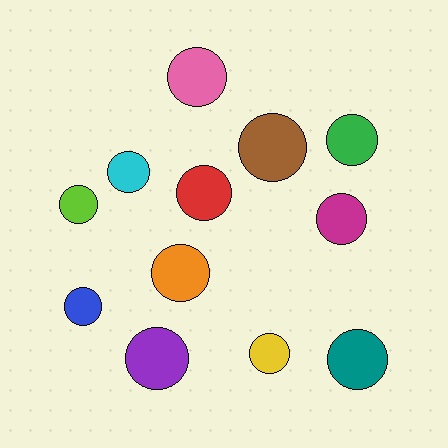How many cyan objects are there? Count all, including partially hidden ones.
There is 1 cyan object.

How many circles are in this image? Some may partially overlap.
There are 12 circles.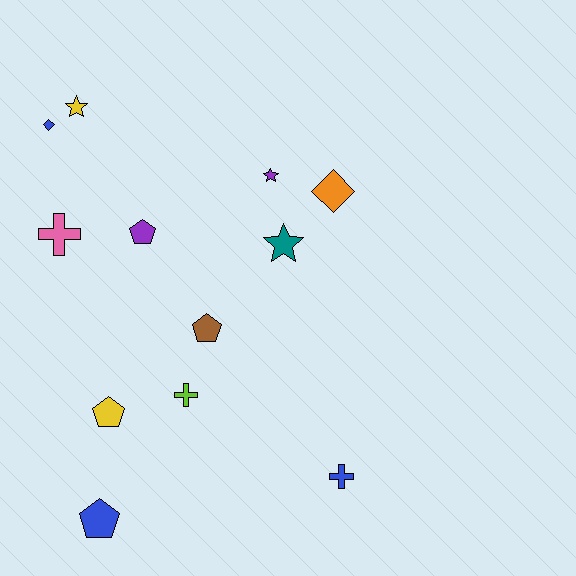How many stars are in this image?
There are 3 stars.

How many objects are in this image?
There are 12 objects.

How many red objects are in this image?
There are no red objects.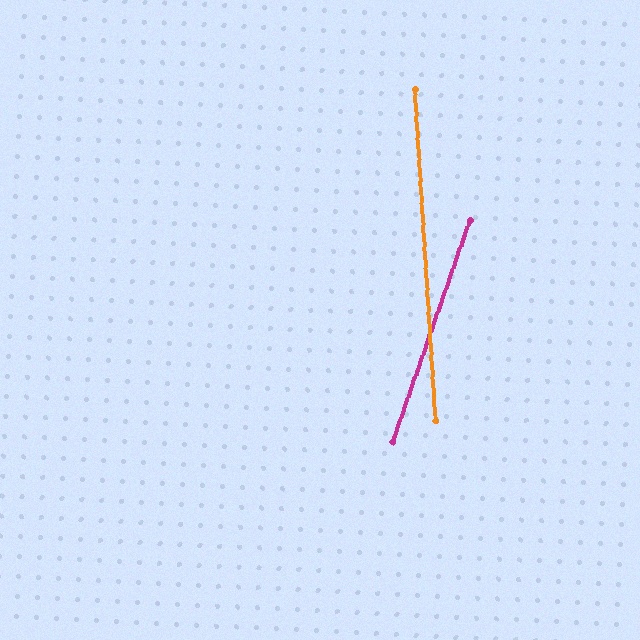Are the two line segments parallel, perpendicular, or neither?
Neither parallel nor perpendicular — they differ by about 23°.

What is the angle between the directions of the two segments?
Approximately 23 degrees.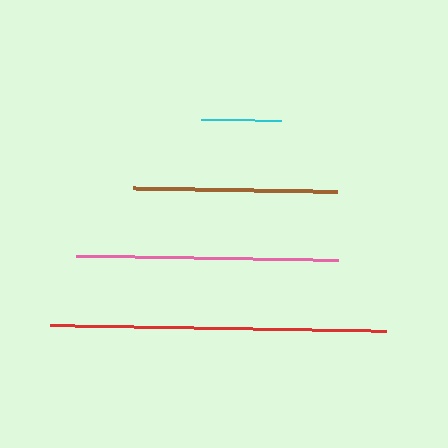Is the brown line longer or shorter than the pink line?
The pink line is longer than the brown line.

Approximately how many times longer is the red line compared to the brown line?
The red line is approximately 1.6 times the length of the brown line.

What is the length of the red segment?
The red segment is approximately 336 pixels long.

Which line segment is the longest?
The red line is the longest at approximately 336 pixels.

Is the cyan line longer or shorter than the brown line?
The brown line is longer than the cyan line.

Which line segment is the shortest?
The cyan line is the shortest at approximately 81 pixels.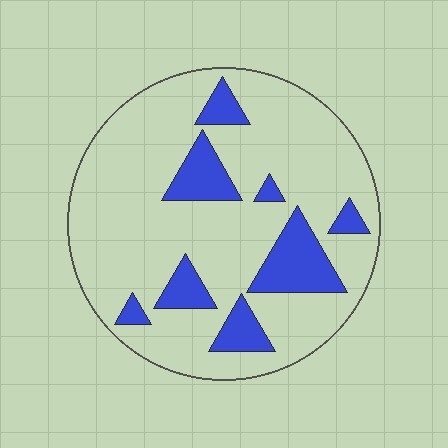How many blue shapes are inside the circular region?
8.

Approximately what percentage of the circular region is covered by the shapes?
Approximately 20%.